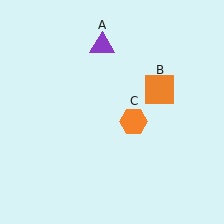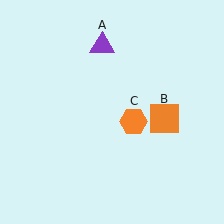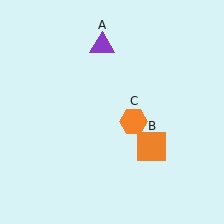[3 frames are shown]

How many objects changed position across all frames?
1 object changed position: orange square (object B).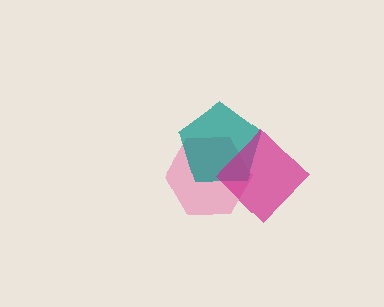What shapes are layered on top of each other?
The layered shapes are: a pink hexagon, a teal pentagon, a magenta diamond.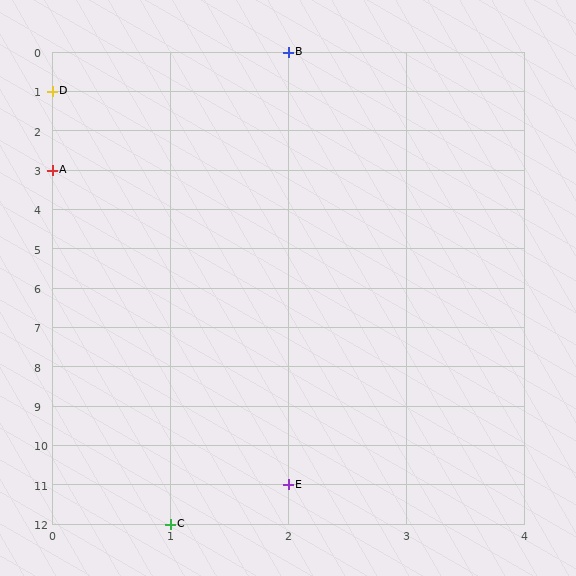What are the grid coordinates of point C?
Point C is at grid coordinates (1, 12).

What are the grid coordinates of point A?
Point A is at grid coordinates (0, 3).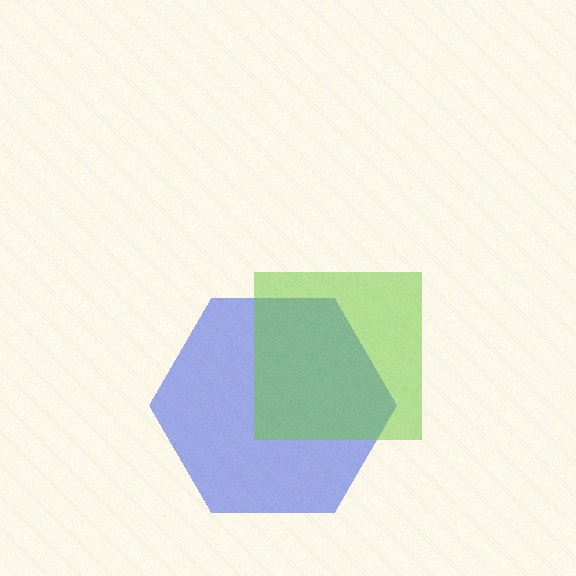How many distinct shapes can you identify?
There are 2 distinct shapes: a blue hexagon, a lime square.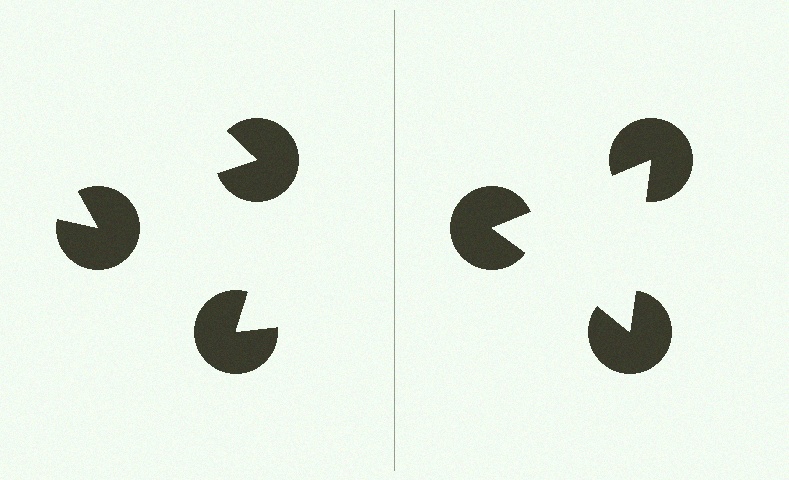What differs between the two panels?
The pac-man discs are positioned identically on both sides; only the wedge orientations differ. On the right they align to a triangle; on the left they are misaligned.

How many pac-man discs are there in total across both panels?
6 — 3 on each side.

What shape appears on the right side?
An illusory triangle.